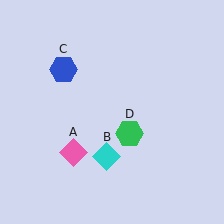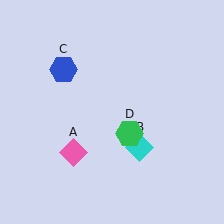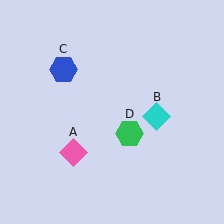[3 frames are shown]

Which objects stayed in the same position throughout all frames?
Pink diamond (object A) and blue hexagon (object C) and green hexagon (object D) remained stationary.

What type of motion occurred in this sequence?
The cyan diamond (object B) rotated counterclockwise around the center of the scene.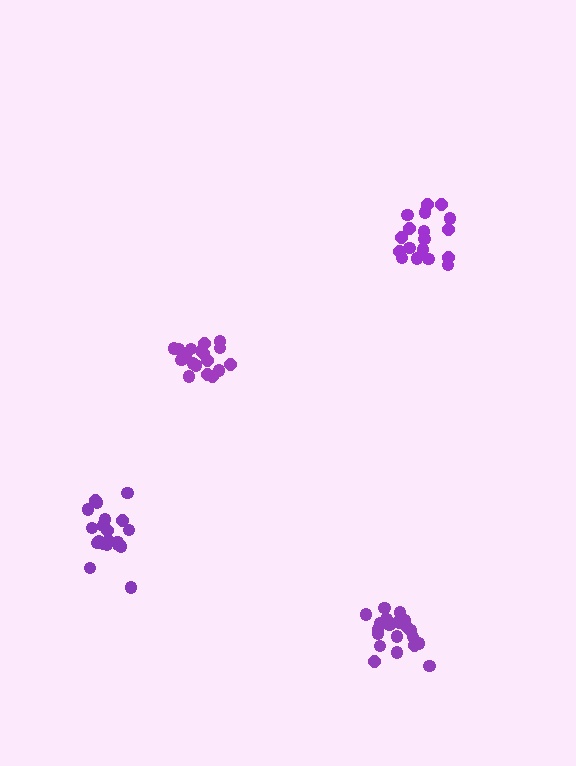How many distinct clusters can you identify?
There are 4 distinct clusters.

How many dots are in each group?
Group 1: 21 dots, Group 2: 18 dots, Group 3: 20 dots, Group 4: 18 dots (77 total).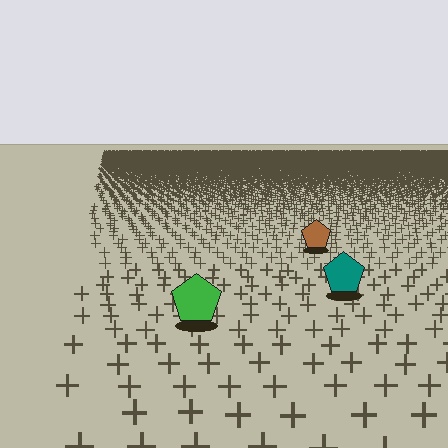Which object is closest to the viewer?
The green pentagon is closest. The texture marks near it are larger and more spread out.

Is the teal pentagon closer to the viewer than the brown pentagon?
Yes. The teal pentagon is closer — you can tell from the texture gradient: the ground texture is coarser near it.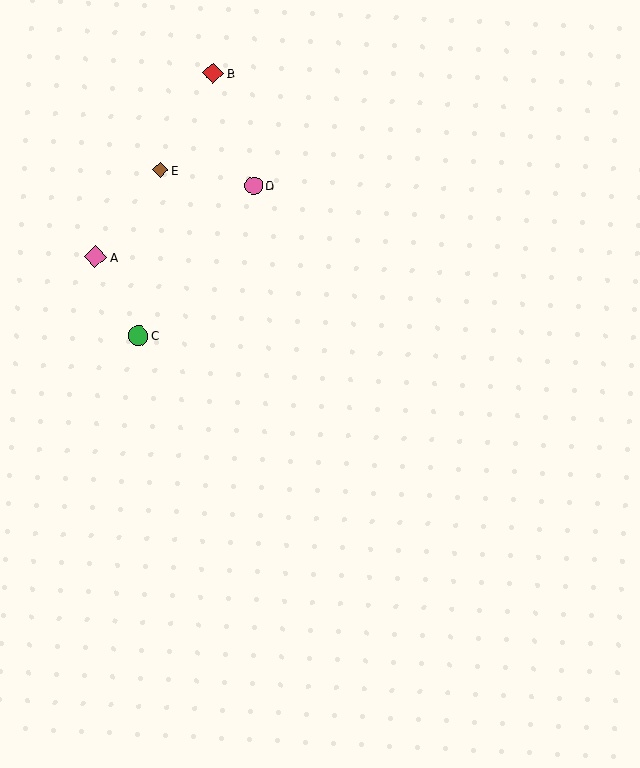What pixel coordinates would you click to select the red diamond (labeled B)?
Click at (213, 73) to select the red diamond B.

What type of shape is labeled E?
Shape E is a brown diamond.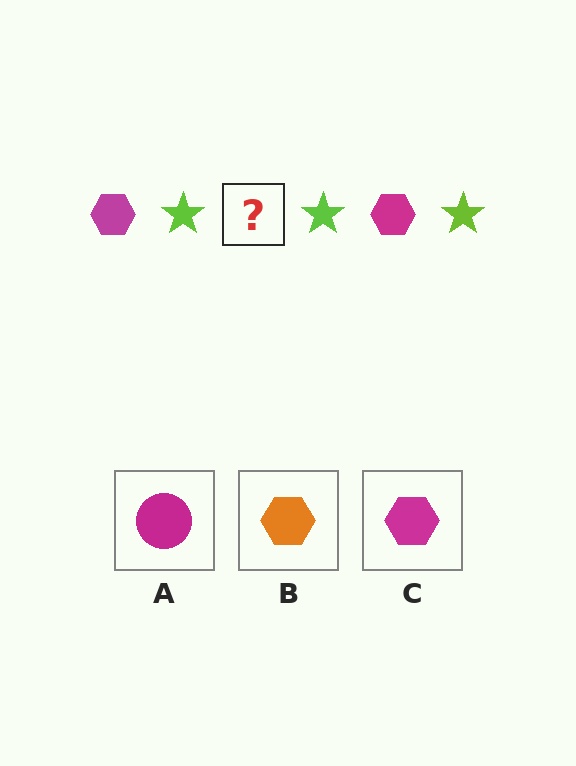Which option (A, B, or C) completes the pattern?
C.